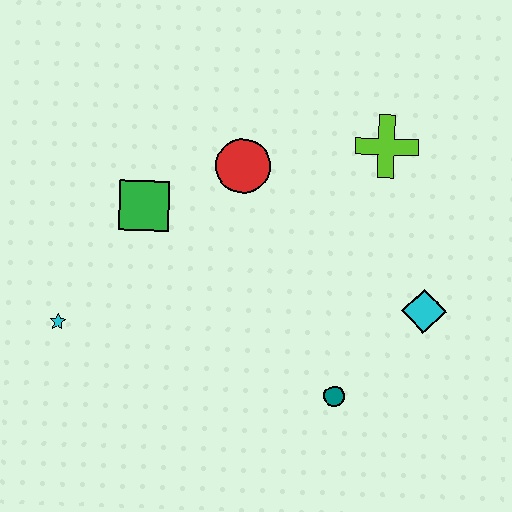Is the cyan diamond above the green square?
No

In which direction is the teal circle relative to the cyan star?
The teal circle is to the right of the cyan star.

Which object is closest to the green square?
The red circle is closest to the green square.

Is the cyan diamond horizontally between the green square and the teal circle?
No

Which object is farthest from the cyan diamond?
The cyan star is farthest from the cyan diamond.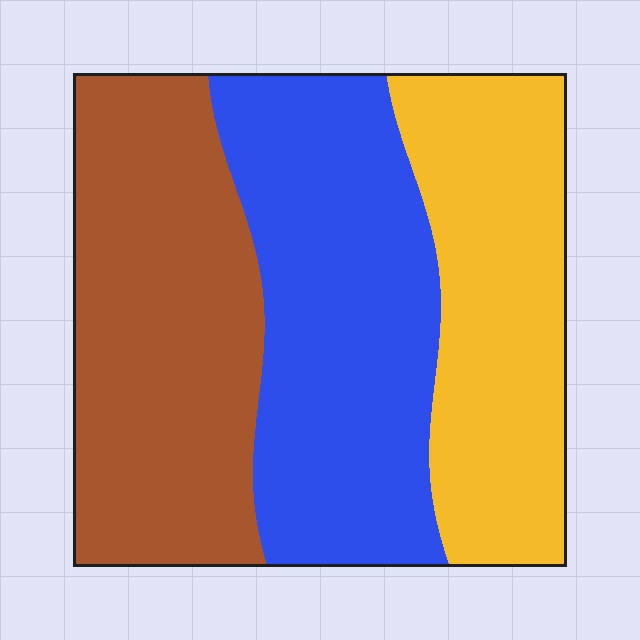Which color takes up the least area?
Yellow, at roughly 30%.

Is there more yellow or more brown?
Brown.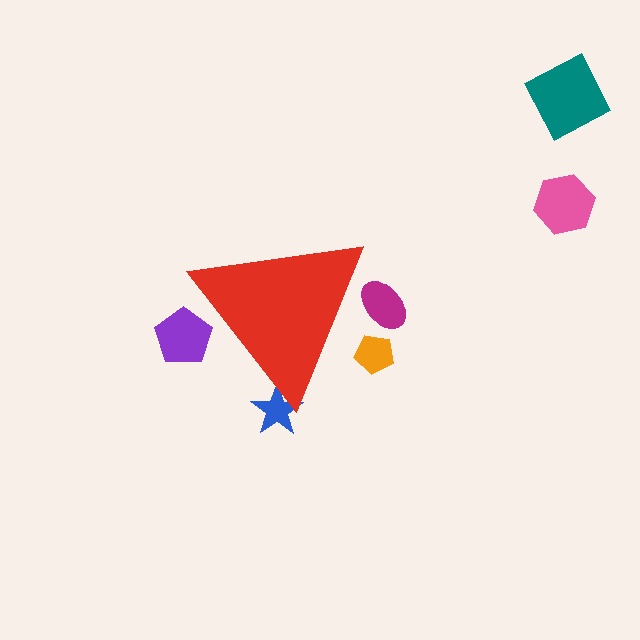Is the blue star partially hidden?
Yes, the blue star is partially hidden behind the red triangle.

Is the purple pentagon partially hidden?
Yes, the purple pentagon is partially hidden behind the red triangle.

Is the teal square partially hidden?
No, the teal square is fully visible.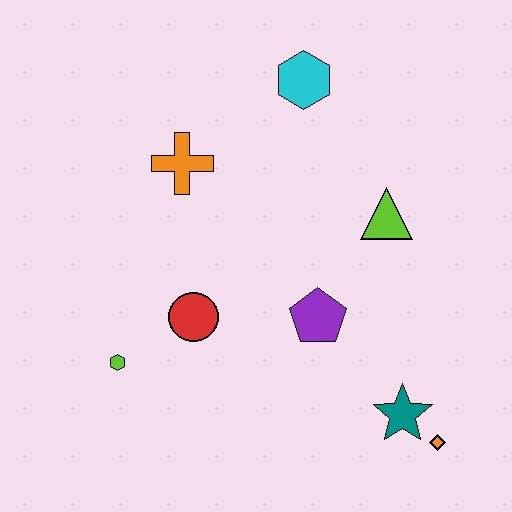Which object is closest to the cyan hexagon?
The orange cross is closest to the cyan hexagon.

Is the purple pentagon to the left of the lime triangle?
Yes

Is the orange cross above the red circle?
Yes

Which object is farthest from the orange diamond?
The cyan hexagon is farthest from the orange diamond.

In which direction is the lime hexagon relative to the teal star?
The lime hexagon is to the left of the teal star.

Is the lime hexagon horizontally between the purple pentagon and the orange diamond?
No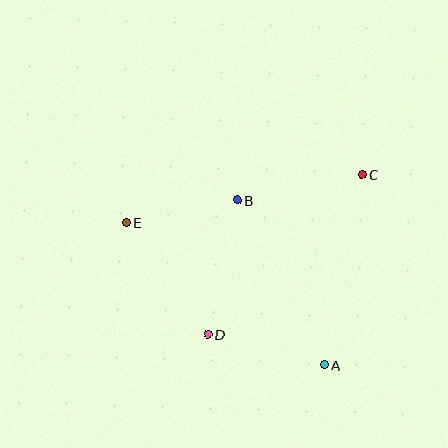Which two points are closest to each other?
Points B and E are closest to each other.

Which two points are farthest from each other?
Points A and E are farthest from each other.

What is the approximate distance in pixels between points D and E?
The distance between D and E is approximately 138 pixels.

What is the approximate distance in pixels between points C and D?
The distance between C and D is approximately 222 pixels.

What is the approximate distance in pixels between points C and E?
The distance between C and E is approximately 240 pixels.